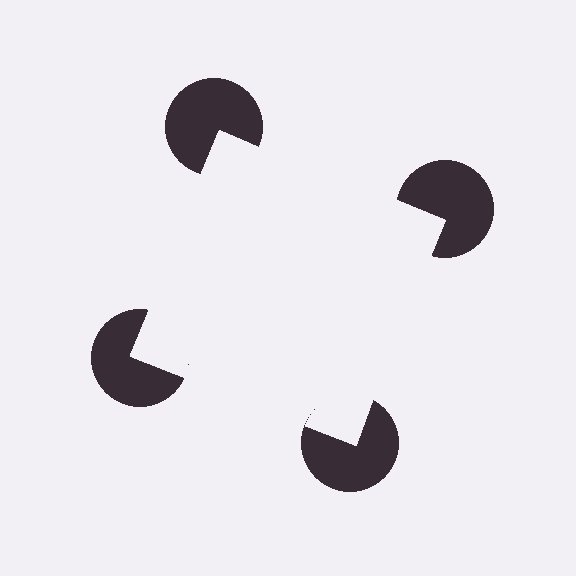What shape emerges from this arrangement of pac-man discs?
An illusory square — its edges are inferred from the aligned wedge cuts in the pac-man discs, not physically drawn.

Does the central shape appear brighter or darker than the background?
It typically appears slightly brighter than the background, even though no actual brightness change is drawn.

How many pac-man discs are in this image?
There are 4 — one at each vertex of the illusory square.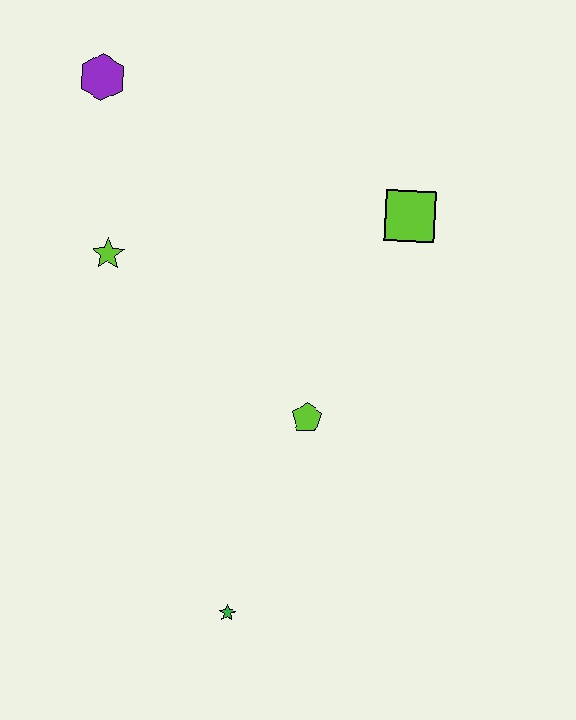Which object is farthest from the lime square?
The green star is farthest from the lime square.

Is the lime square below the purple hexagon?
Yes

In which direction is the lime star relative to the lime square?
The lime star is to the left of the lime square.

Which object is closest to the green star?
The lime pentagon is closest to the green star.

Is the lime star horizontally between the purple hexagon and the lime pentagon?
Yes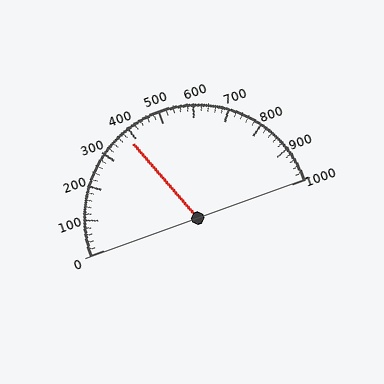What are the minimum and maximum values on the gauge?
The gauge ranges from 0 to 1000.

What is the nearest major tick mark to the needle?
The nearest major tick mark is 400.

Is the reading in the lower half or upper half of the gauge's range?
The reading is in the lower half of the range (0 to 1000).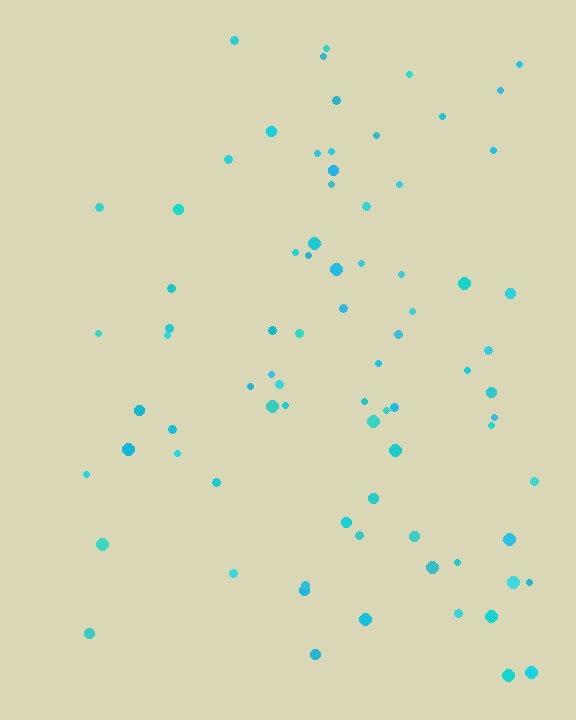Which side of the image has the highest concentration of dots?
The right.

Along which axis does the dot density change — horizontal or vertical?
Horizontal.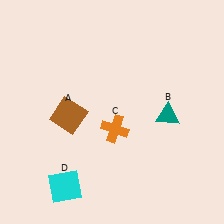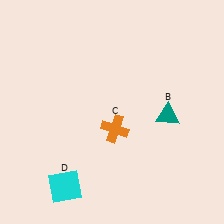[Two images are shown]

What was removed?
The brown square (A) was removed in Image 2.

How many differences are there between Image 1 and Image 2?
There is 1 difference between the two images.